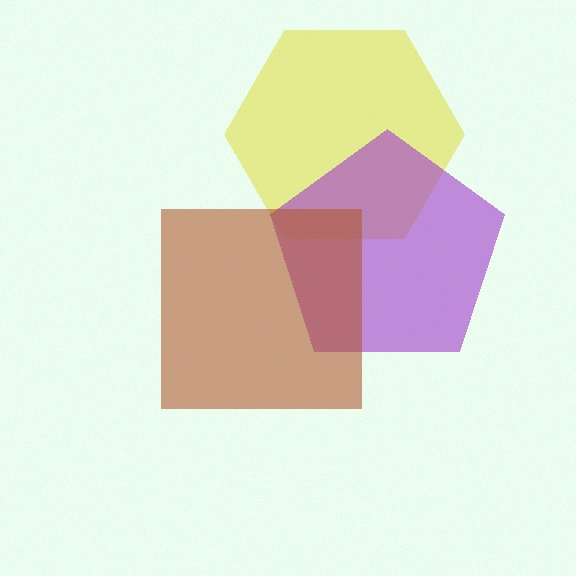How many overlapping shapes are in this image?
There are 3 overlapping shapes in the image.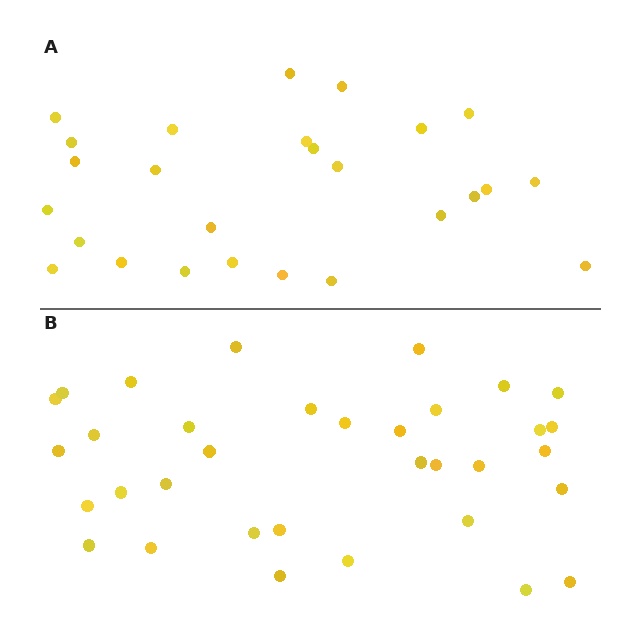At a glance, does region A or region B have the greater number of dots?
Region B (the bottom region) has more dots.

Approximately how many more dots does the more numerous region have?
Region B has roughly 8 or so more dots than region A.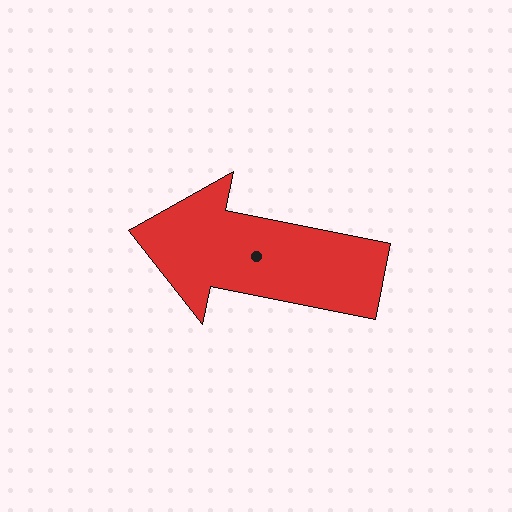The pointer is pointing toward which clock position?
Roughly 9 o'clock.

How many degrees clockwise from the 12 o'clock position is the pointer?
Approximately 281 degrees.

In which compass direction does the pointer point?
West.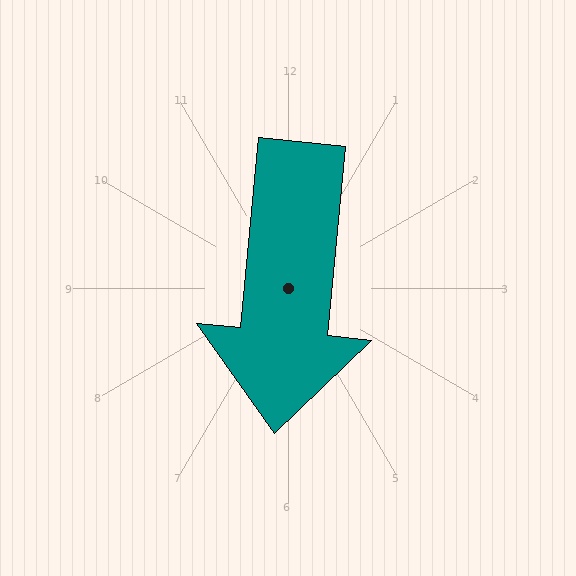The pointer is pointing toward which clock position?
Roughly 6 o'clock.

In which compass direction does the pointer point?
South.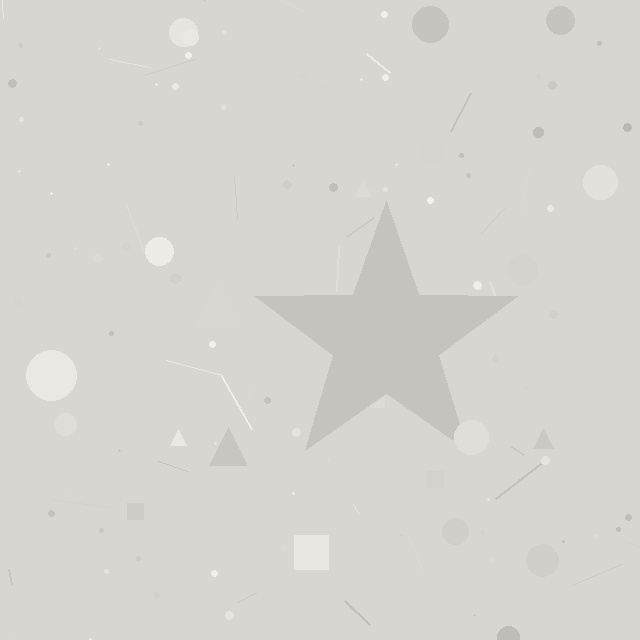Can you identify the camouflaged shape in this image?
The camouflaged shape is a star.